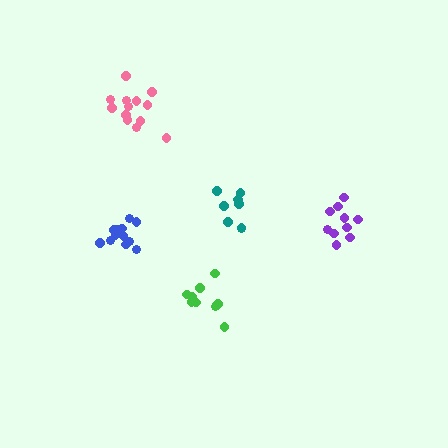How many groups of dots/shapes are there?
There are 5 groups.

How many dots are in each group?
Group 1: 10 dots, Group 2: 9 dots, Group 3: 9 dots, Group 4: 12 dots, Group 5: 13 dots (53 total).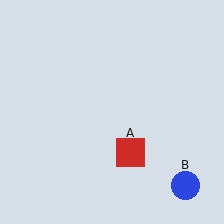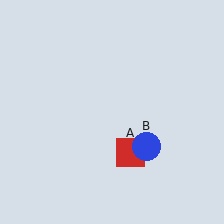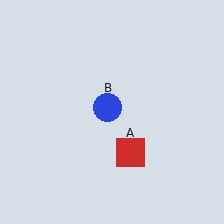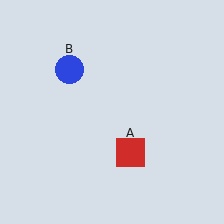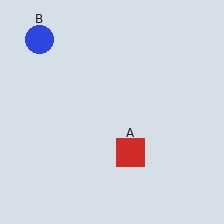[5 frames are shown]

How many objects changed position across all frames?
1 object changed position: blue circle (object B).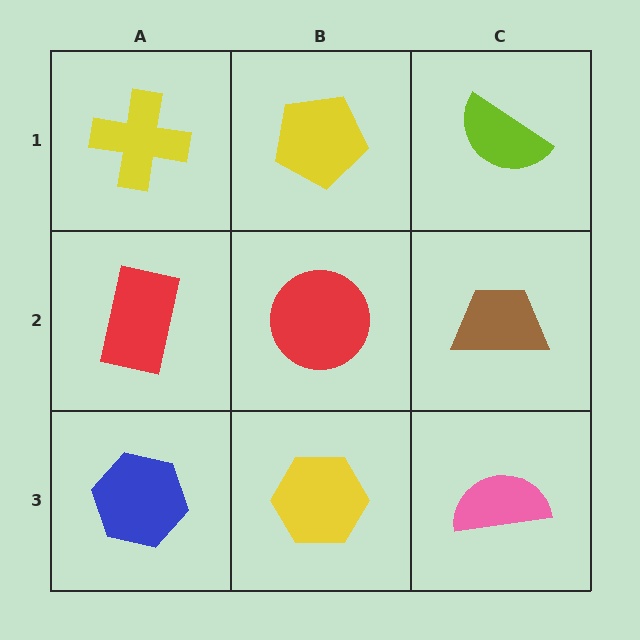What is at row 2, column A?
A red rectangle.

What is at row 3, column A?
A blue hexagon.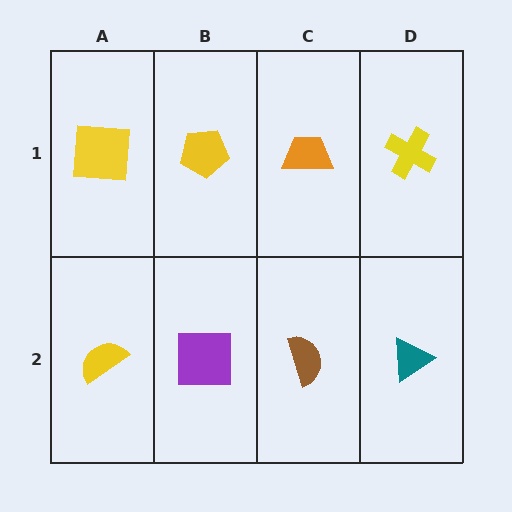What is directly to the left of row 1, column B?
A yellow square.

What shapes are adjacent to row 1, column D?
A teal triangle (row 2, column D), an orange trapezoid (row 1, column C).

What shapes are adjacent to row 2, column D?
A yellow cross (row 1, column D), a brown semicircle (row 2, column C).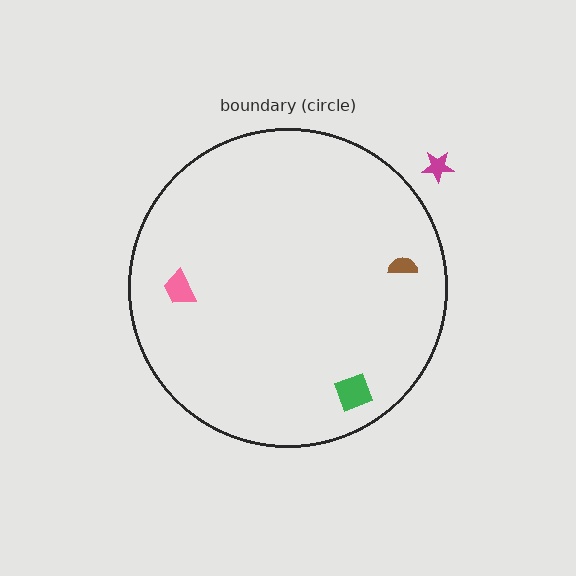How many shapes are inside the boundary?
3 inside, 1 outside.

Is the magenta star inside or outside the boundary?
Outside.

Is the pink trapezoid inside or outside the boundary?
Inside.